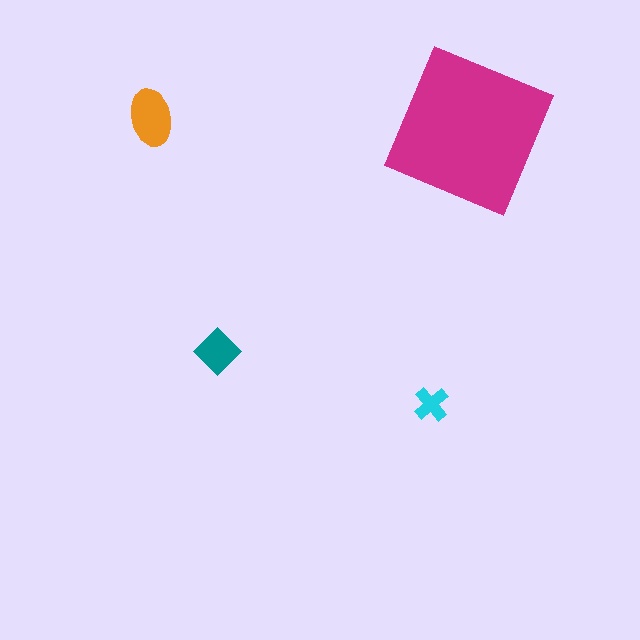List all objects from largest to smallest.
The magenta square, the orange ellipse, the teal diamond, the cyan cross.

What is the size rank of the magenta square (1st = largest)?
1st.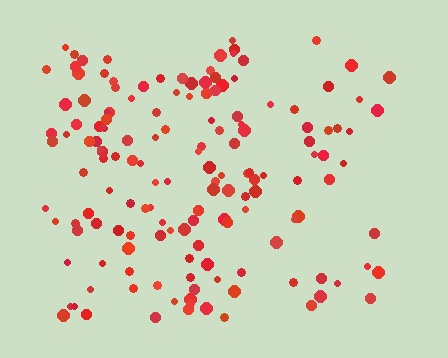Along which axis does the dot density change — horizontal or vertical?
Horizontal.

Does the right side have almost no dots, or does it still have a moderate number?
Still a moderate number, just noticeably fewer than the left.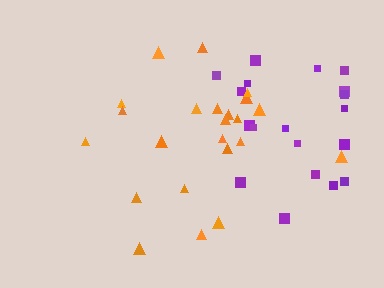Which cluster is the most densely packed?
Purple.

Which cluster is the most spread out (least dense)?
Orange.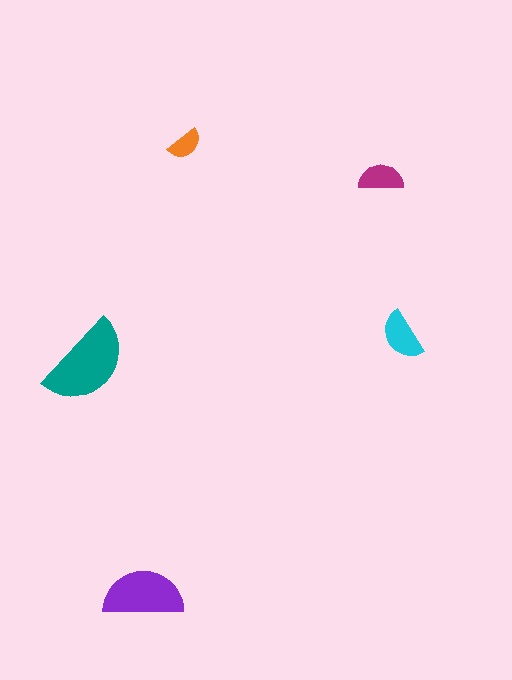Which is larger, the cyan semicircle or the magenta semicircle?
The cyan one.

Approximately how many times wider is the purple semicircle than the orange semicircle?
About 2.5 times wider.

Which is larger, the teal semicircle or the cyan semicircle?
The teal one.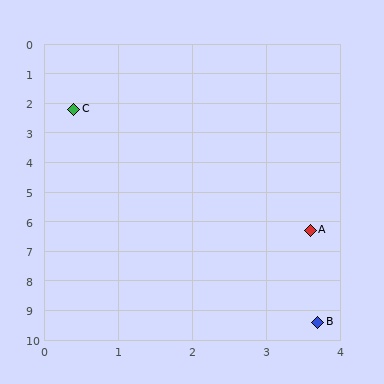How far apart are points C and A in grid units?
Points C and A are about 5.2 grid units apart.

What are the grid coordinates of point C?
Point C is at approximately (0.4, 2.2).